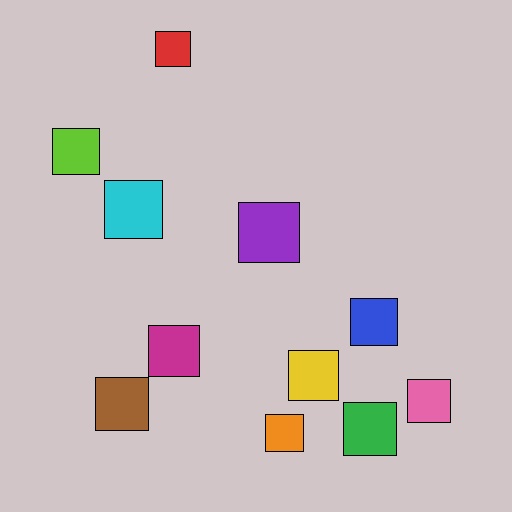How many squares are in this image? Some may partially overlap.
There are 11 squares.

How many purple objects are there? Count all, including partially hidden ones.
There is 1 purple object.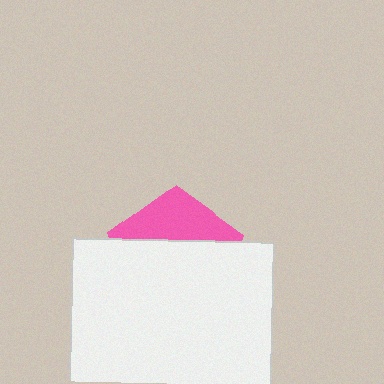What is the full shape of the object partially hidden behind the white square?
The partially hidden object is a pink pentagon.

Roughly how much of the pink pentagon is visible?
A small part of it is visible (roughly 33%).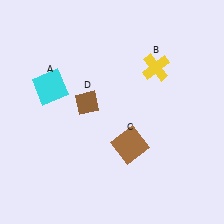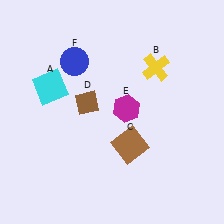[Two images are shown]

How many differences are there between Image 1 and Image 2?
There are 2 differences between the two images.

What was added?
A magenta hexagon (E), a blue circle (F) were added in Image 2.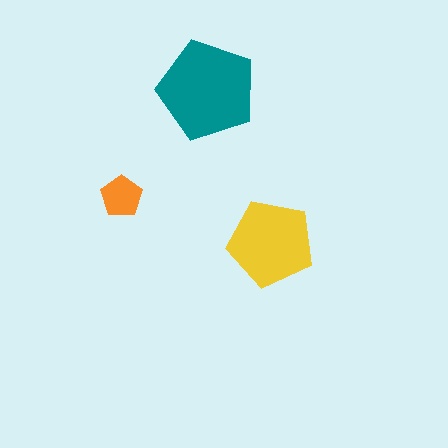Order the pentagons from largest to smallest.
the teal one, the yellow one, the orange one.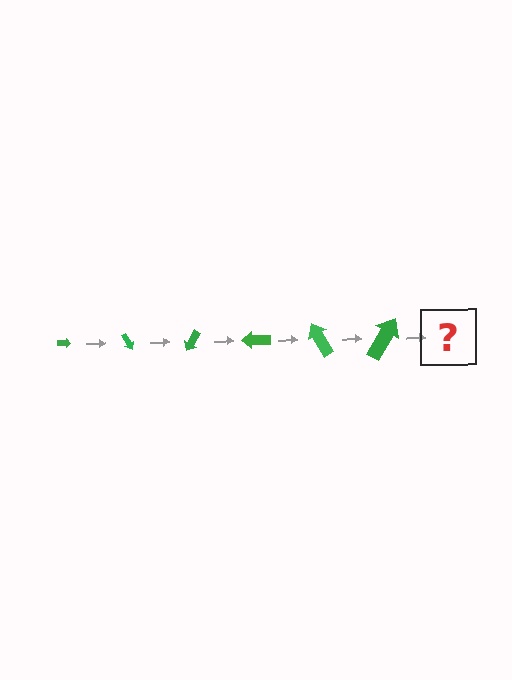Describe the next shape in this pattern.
It should be an arrow, larger than the previous one and rotated 360 degrees from the start.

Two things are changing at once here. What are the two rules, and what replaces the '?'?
The two rules are that the arrow grows larger each step and it rotates 60 degrees each step. The '?' should be an arrow, larger than the previous one and rotated 360 degrees from the start.